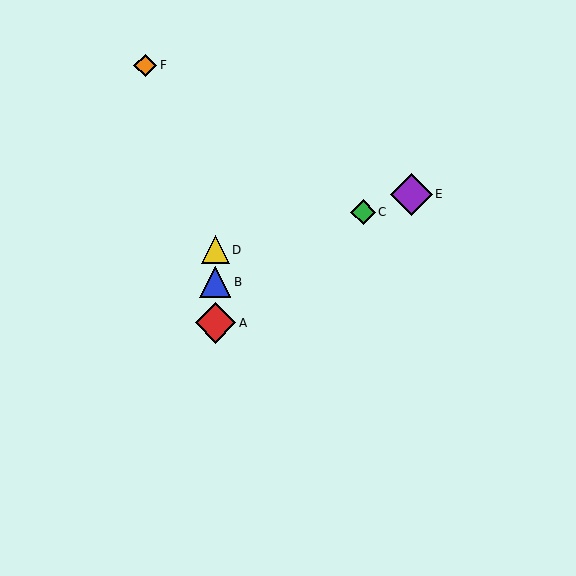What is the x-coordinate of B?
Object B is at x≈215.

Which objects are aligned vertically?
Objects A, B, D are aligned vertically.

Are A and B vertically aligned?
Yes, both are at x≈215.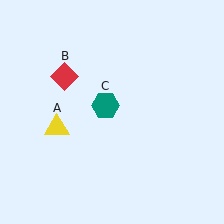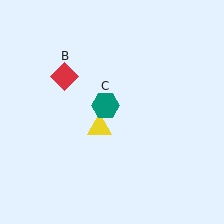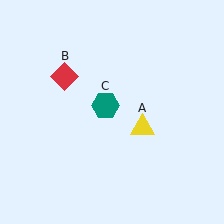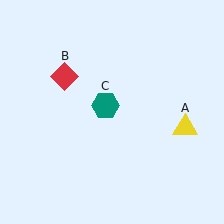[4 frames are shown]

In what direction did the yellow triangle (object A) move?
The yellow triangle (object A) moved right.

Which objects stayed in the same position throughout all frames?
Red diamond (object B) and teal hexagon (object C) remained stationary.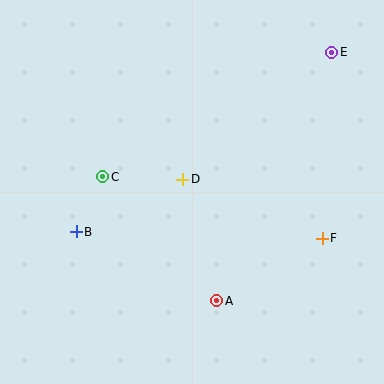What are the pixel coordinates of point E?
Point E is at (332, 52).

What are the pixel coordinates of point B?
Point B is at (76, 232).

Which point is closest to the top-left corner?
Point C is closest to the top-left corner.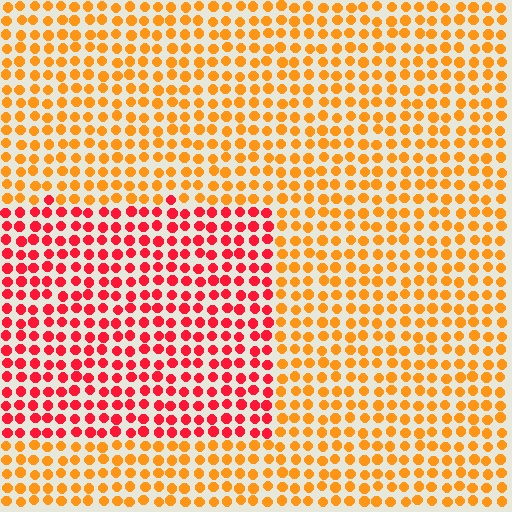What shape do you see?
I see a rectangle.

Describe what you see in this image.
The image is filled with small orange elements in a uniform arrangement. A rectangle-shaped region is visible where the elements are tinted to a slightly different hue, forming a subtle color boundary.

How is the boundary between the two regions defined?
The boundary is defined purely by a slight shift in hue (about 41 degrees). Spacing, size, and orientation are identical on both sides.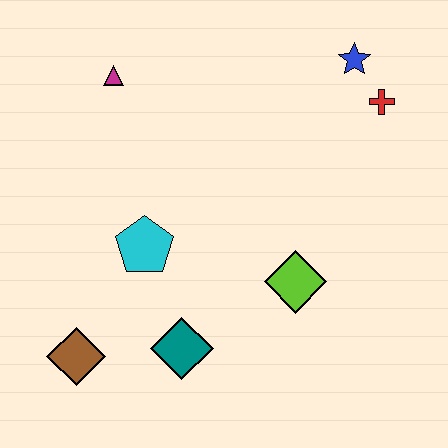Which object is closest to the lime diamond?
The teal diamond is closest to the lime diamond.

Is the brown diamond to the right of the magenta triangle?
No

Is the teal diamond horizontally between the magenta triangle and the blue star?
Yes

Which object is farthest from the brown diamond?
The blue star is farthest from the brown diamond.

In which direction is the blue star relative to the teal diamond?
The blue star is above the teal diamond.